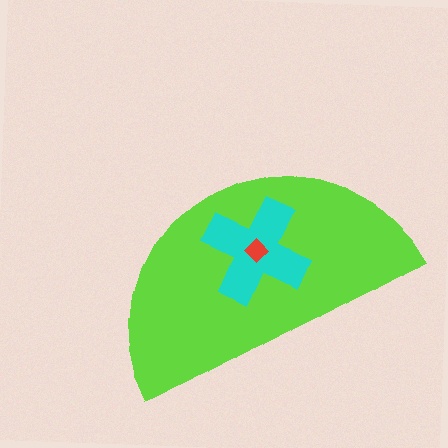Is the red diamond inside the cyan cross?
Yes.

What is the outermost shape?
The lime semicircle.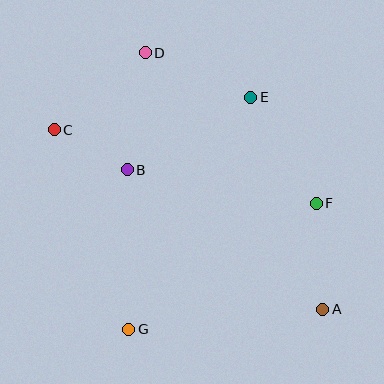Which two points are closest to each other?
Points B and C are closest to each other.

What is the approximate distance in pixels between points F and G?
The distance between F and G is approximately 226 pixels.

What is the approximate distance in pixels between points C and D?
The distance between C and D is approximately 119 pixels.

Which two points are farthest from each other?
Points A and C are farthest from each other.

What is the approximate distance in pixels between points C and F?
The distance between C and F is approximately 272 pixels.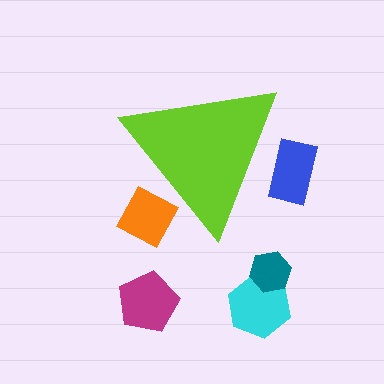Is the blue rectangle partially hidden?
Yes, the blue rectangle is partially hidden behind the lime triangle.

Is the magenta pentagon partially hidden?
No, the magenta pentagon is fully visible.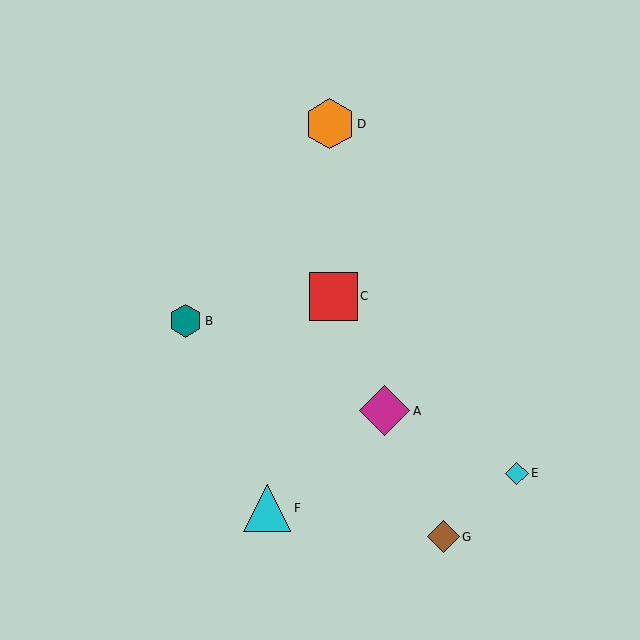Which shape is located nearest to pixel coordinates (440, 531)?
The brown diamond (labeled G) at (443, 537) is nearest to that location.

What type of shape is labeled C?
Shape C is a red square.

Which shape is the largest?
The magenta diamond (labeled A) is the largest.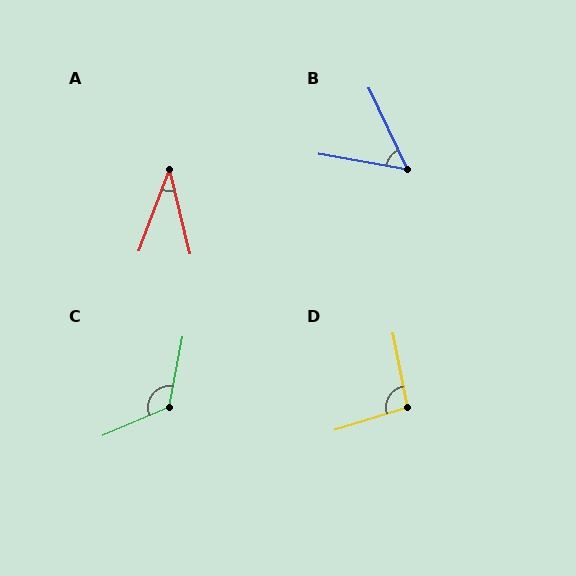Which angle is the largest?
C, at approximately 125 degrees.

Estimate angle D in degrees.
Approximately 96 degrees.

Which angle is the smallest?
A, at approximately 34 degrees.